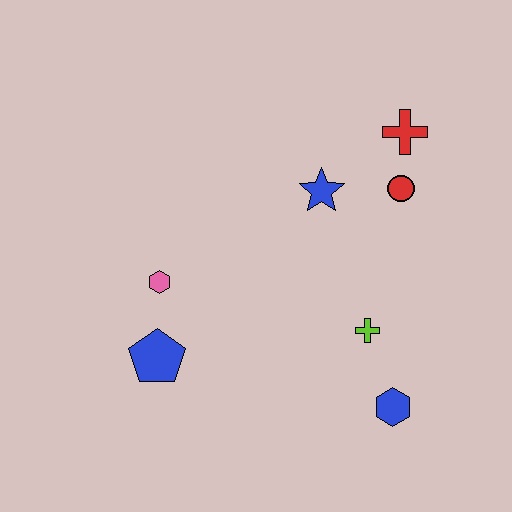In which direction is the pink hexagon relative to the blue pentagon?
The pink hexagon is above the blue pentagon.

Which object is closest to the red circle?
The red cross is closest to the red circle.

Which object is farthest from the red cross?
The blue pentagon is farthest from the red cross.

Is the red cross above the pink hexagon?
Yes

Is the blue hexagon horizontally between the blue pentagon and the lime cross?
No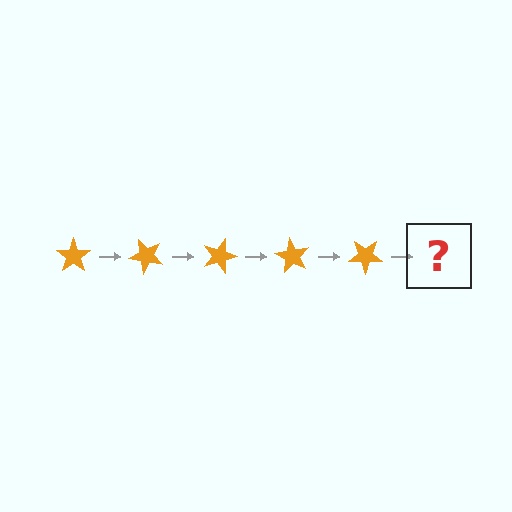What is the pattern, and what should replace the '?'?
The pattern is that the star rotates 45 degrees each step. The '?' should be an orange star rotated 225 degrees.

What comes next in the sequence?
The next element should be an orange star rotated 225 degrees.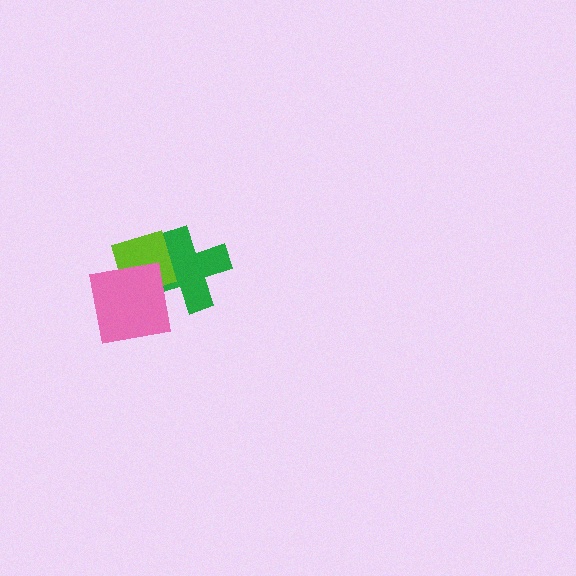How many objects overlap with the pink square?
2 objects overlap with the pink square.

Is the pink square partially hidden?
No, no other shape covers it.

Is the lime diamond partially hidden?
Yes, it is partially covered by another shape.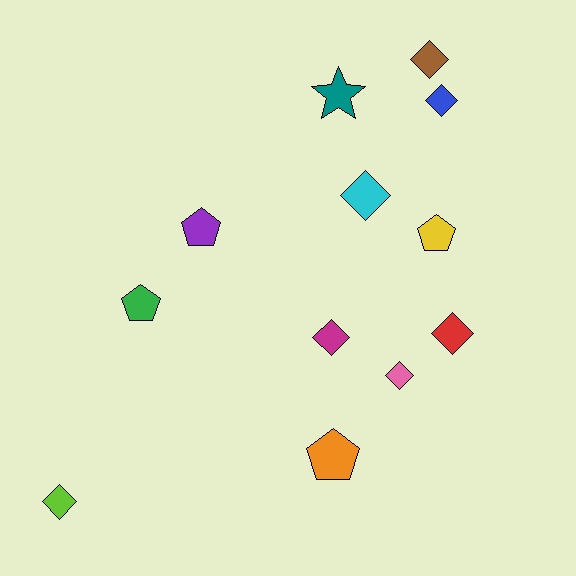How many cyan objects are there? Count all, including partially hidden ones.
There is 1 cyan object.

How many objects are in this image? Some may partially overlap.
There are 12 objects.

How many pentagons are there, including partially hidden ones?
There are 4 pentagons.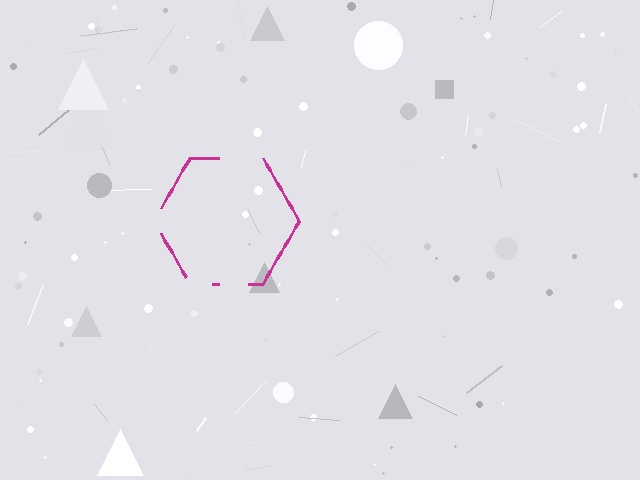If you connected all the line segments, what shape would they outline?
They would outline a hexagon.